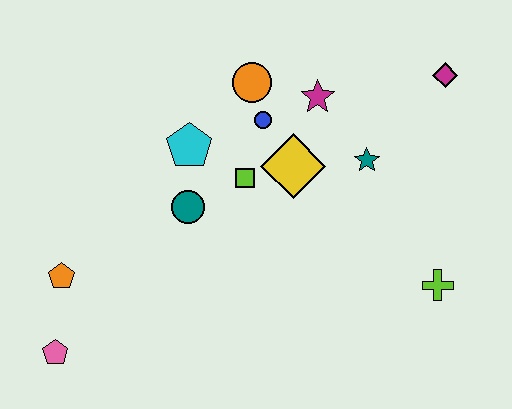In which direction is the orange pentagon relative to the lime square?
The orange pentagon is to the left of the lime square.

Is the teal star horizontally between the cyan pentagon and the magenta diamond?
Yes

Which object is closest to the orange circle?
The blue circle is closest to the orange circle.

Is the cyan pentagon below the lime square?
No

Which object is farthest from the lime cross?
The pink pentagon is farthest from the lime cross.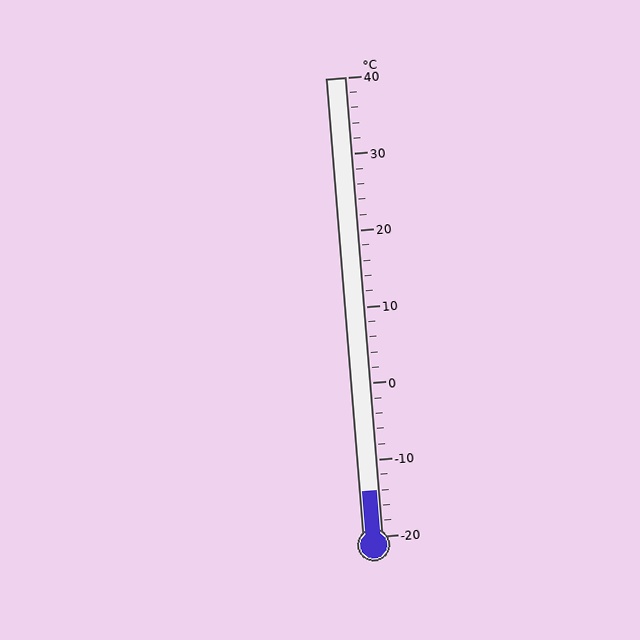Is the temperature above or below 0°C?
The temperature is below 0°C.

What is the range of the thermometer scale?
The thermometer scale ranges from -20°C to 40°C.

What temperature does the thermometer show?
The thermometer shows approximately -14°C.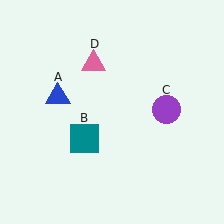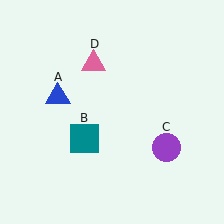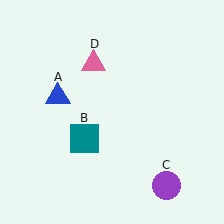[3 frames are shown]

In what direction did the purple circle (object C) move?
The purple circle (object C) moved down.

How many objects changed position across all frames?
1 object changed position: purple circle (object C).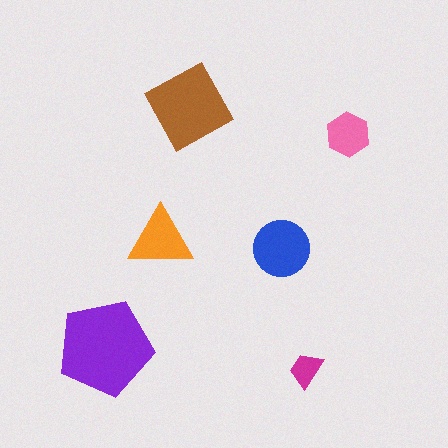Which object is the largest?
The purple pentagon.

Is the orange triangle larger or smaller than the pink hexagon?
Larger.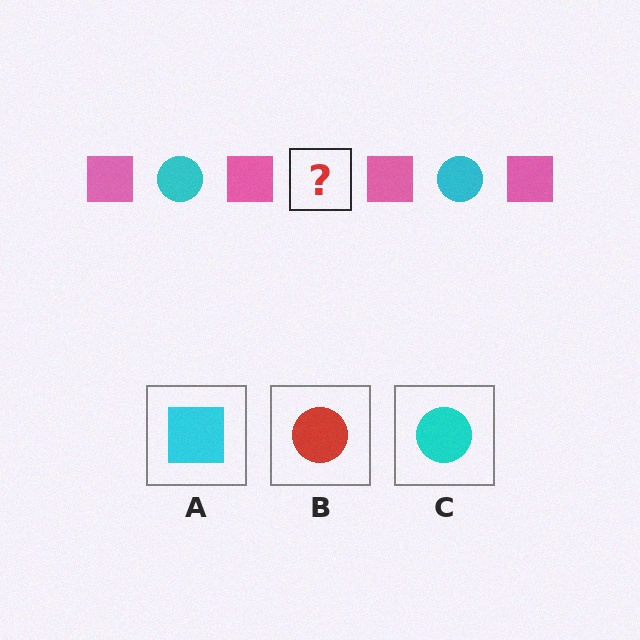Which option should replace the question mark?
Option C.